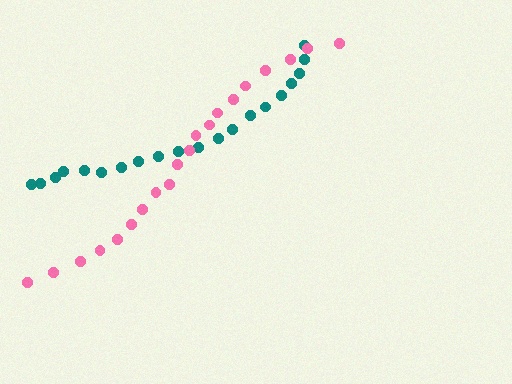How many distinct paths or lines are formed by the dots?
There are 2 distinct paths.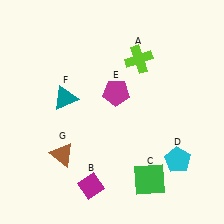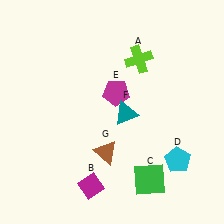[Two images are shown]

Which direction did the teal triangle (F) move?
The teal triangle (F) moved right.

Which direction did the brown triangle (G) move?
The brown triangle (G) moved right.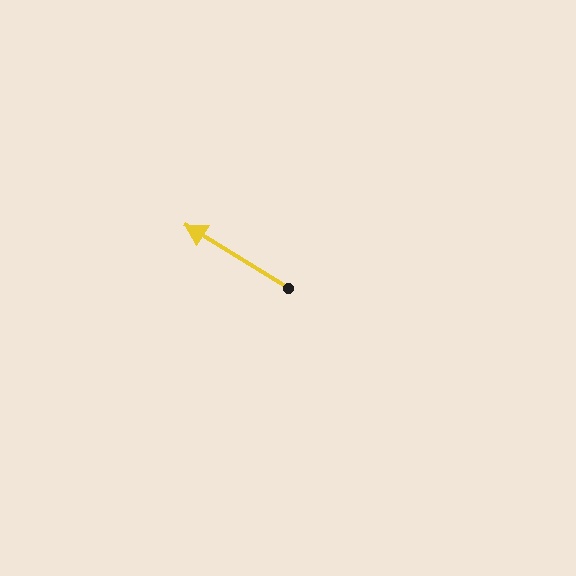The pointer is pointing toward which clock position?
Roughly 10 o'clock.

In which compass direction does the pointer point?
Northwest.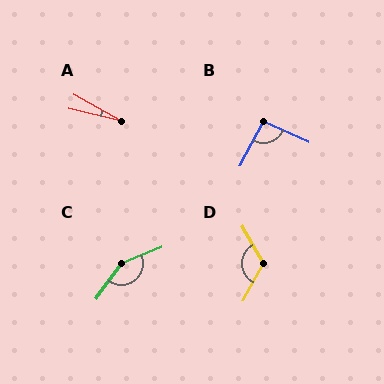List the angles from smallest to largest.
A (16°), B (94°), D (122°), C (149°).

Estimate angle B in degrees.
Approximately 94 degrees.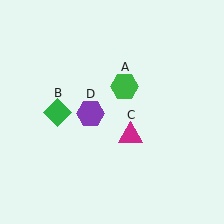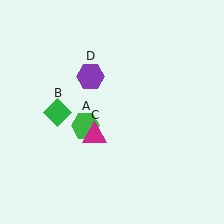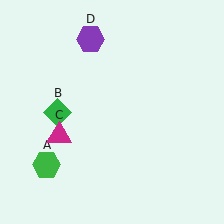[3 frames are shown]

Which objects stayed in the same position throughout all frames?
Green diamond (object B) remained stationary.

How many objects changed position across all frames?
3 objects changed position: green hexagon (object A), magenta triangle (object C), purple hexagon (object D).